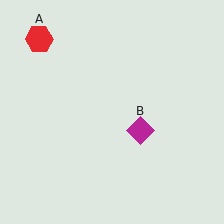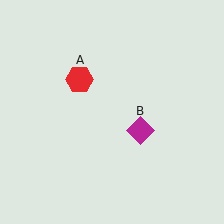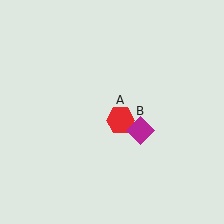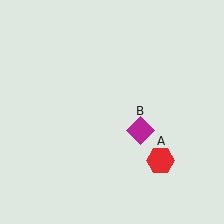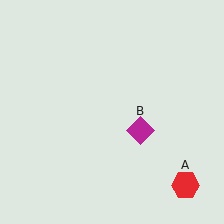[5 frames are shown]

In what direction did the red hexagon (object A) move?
The red hexagon (object A) moved down and to the right.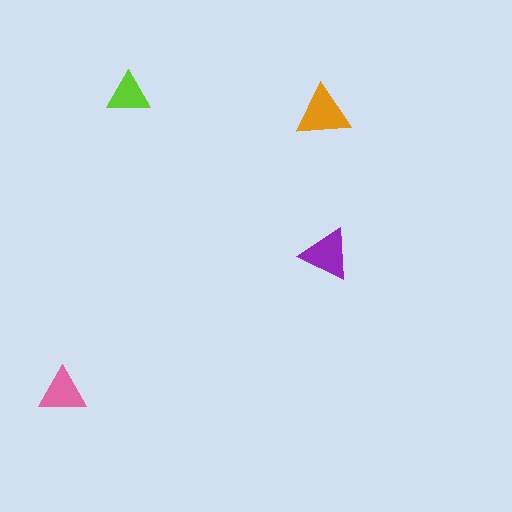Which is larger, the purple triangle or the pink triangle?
The purple one.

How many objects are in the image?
There are 4 objects in the image.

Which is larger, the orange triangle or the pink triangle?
The orange one.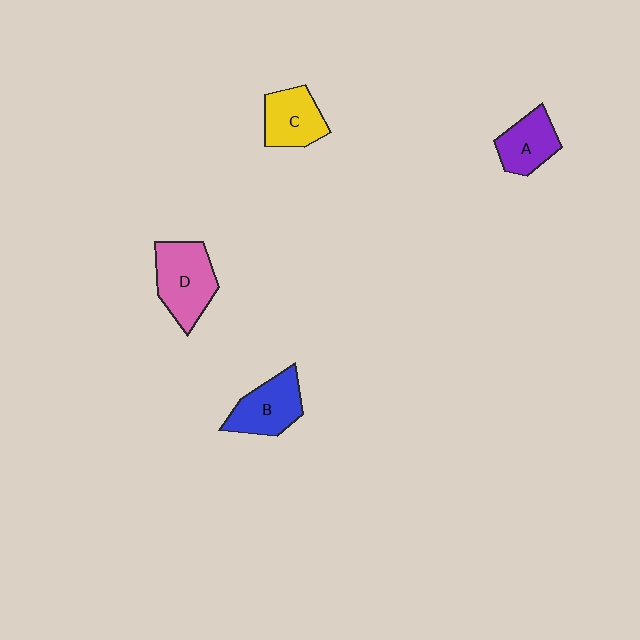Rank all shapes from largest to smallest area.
From largest to smallest: D (pink), B (blue), C (yellow), A (purple).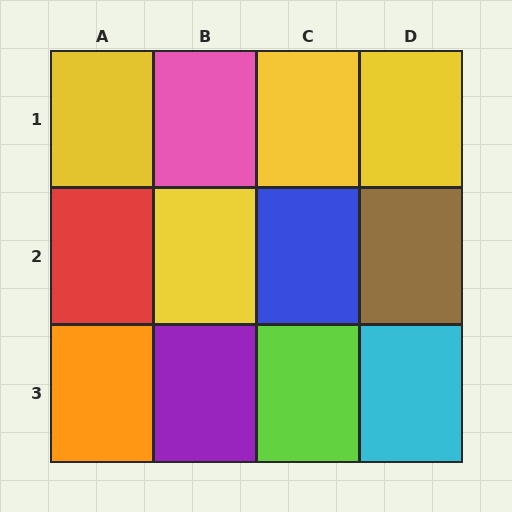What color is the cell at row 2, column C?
Blue.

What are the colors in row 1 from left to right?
Yellow, pink, yellow, yellow.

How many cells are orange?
1 cell is orange.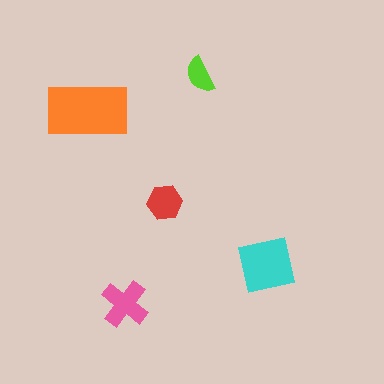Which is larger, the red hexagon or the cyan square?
The cyan square.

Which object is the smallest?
The lime semicircle.